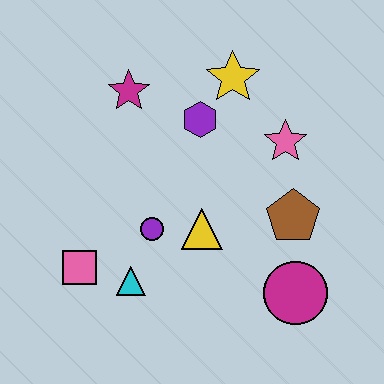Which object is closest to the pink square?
The cyan triangle is closest to the pink square.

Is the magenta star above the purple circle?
Yes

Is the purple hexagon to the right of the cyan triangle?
Yes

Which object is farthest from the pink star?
The pink square is farthest from the pink star.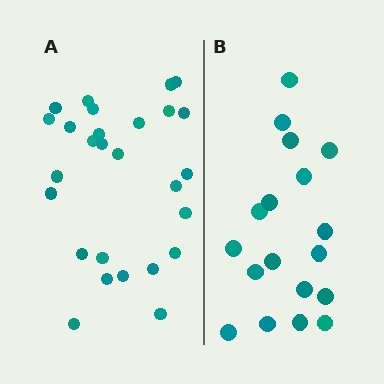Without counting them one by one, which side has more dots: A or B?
Region A (the left region) has more dots.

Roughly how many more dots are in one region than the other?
Region A has roughly 8 or so more dots than region B.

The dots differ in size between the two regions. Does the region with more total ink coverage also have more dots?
No. Region B has more total ink coverage because its dots are larger, but region A actually contains more individual dots. Total area can be misleading — the number of items is what matters here.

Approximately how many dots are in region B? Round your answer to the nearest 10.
About 20 dots. (The exact count is 18, which rounds to 20.)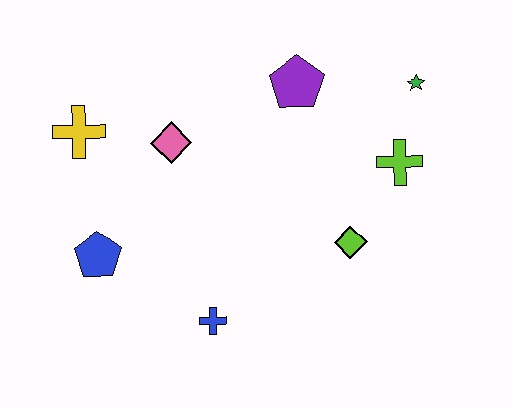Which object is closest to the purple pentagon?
The green star is closest to the purple pentagon.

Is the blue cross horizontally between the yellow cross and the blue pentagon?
No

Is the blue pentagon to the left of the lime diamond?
Yes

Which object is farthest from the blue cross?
The green star is farthest from the blue cross.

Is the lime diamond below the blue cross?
No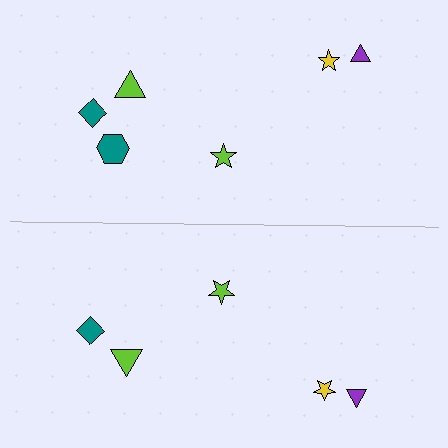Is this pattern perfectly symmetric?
No, the pattern is not perfectly symmetric. A teal hexagon is missing from the bottom side.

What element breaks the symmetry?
A teal hexagon is missing from the bottom side.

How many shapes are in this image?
There are 11 shapes in this image.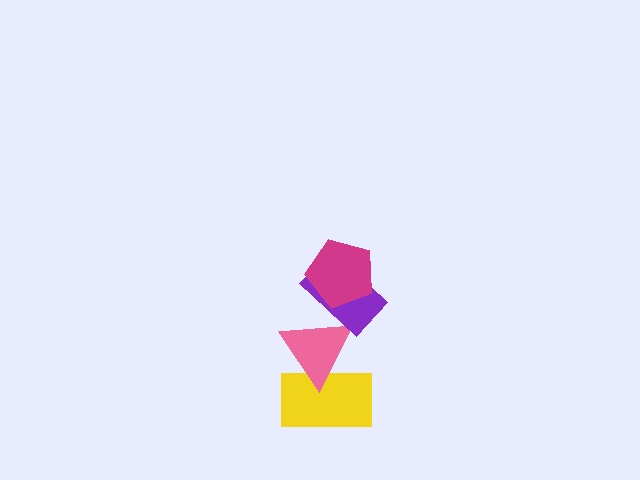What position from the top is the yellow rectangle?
The yellow rectangle is 4th from the top.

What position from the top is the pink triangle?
The pink triangle is 3rd from the top.